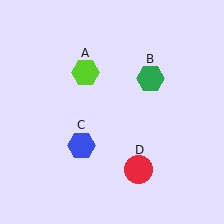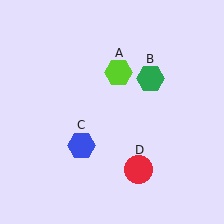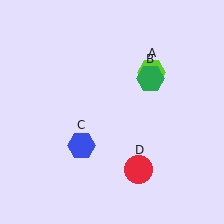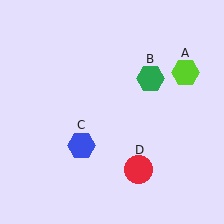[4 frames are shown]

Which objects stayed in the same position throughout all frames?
Green hexagon (object B) and blue hexagon (object C) and red circle (object D) remained stationary.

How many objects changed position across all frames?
1 object changed position: lime hexagon (object A).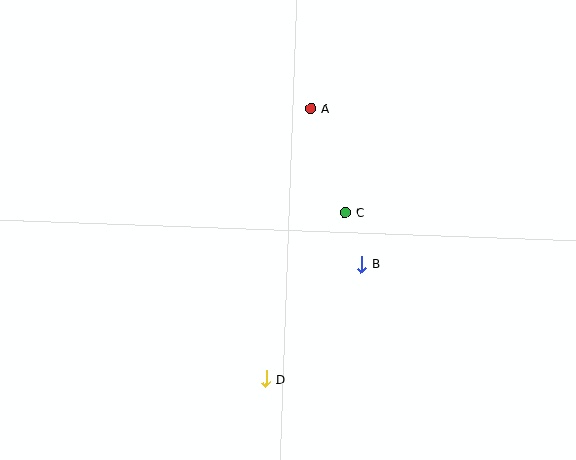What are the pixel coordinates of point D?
Point D is at (266, 379).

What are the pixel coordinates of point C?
Point C is at (345, 212).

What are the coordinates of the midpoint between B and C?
The midpoint between B and C is at (353, 238).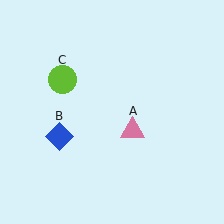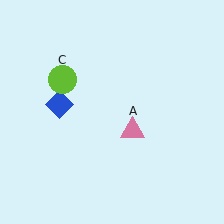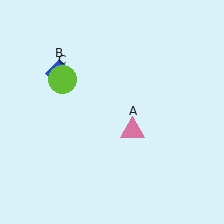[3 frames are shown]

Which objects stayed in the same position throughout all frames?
Pink triangle (object A) and lime circle (object C) remained stationary.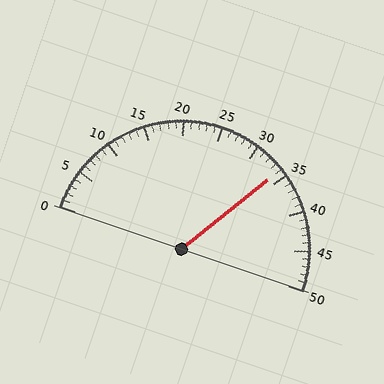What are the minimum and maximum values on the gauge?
The gauge ranges from 0 to 50.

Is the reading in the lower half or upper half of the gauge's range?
The reading is in the upper half of the range (0 to 50).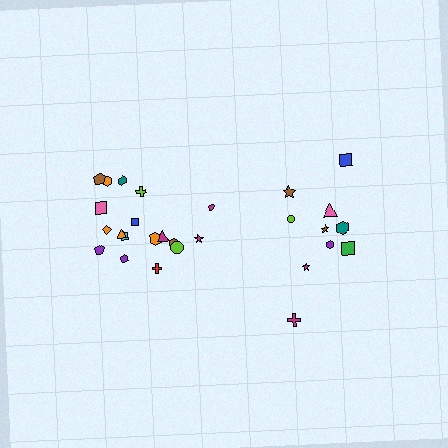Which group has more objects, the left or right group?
The left group.